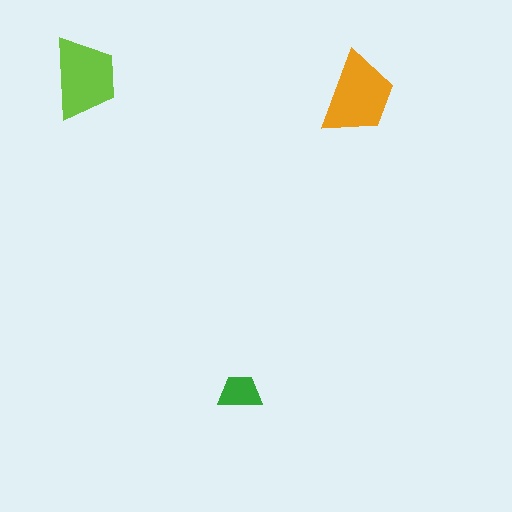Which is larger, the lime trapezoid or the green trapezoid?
The lime one.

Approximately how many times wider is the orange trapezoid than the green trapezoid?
About 2 times wider.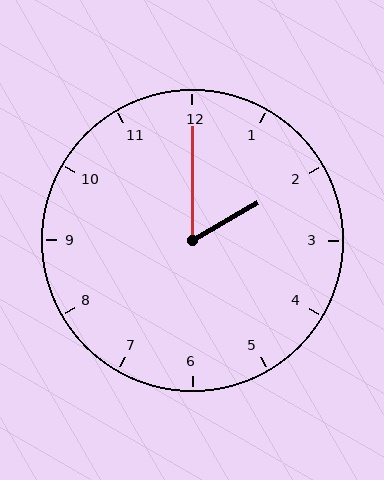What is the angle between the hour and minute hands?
Approximately 60 degrees.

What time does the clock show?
2:00.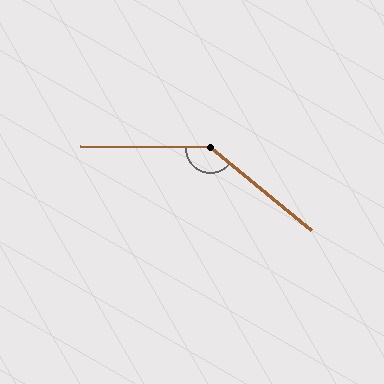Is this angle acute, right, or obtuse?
It is obtuse.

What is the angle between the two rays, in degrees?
Approximately 141 degrees.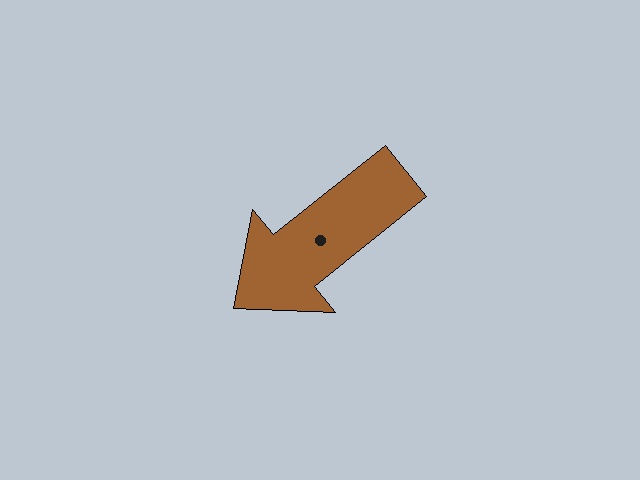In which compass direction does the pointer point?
Southwest.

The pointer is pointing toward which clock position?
Roughly 8 o'clock.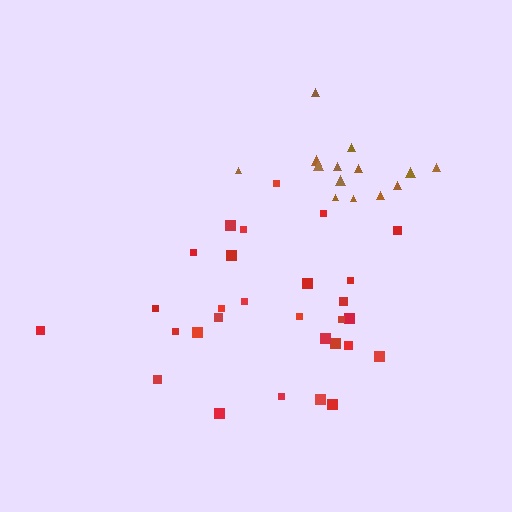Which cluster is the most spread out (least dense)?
Red.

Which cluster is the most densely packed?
Brown.